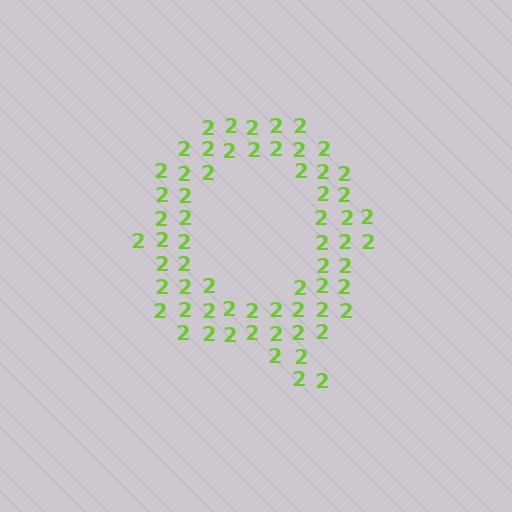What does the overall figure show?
The overall figure shows the letter Q.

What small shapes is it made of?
It is made of small digit 2's.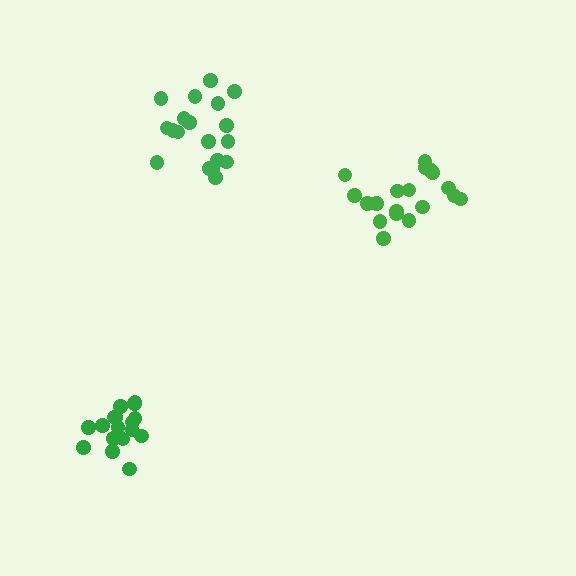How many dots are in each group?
Group 1: 17 dots, Group 2: 19 dots, Group 3: 19 dots (55 total).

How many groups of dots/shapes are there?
There are 3 groups.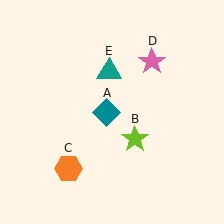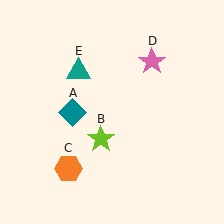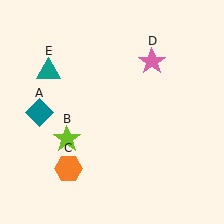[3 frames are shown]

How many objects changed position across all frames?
3 objects changed position: teal diamond (object A), lime star (object B), teal triangle (object E).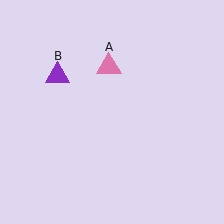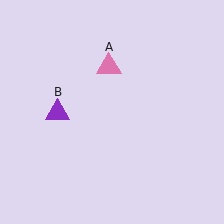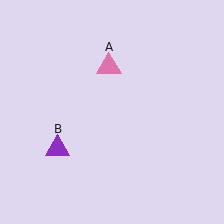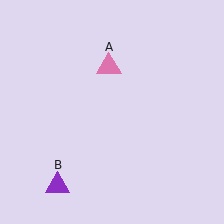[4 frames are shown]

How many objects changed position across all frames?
1 object changed position: purple triangle (object B).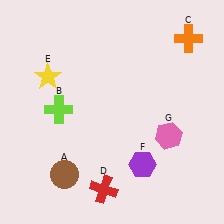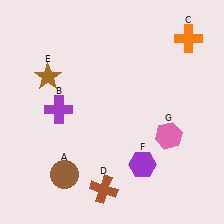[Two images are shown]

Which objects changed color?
B changed from lime to purple. D changed from red to brown. E changed from yellow to brown.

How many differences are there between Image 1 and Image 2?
There are 3 differences between the two images.